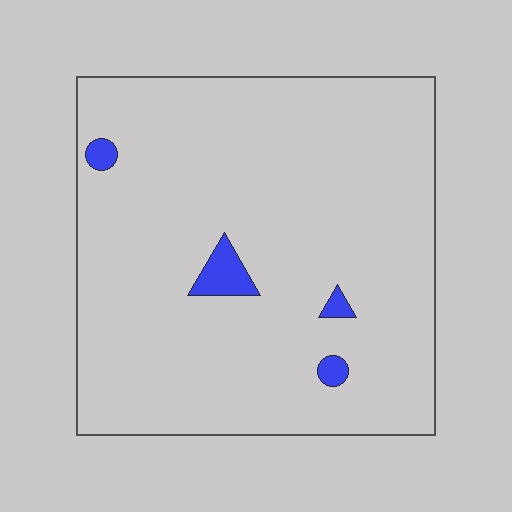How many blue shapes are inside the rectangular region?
4.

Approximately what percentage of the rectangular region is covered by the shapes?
Approximately 5%.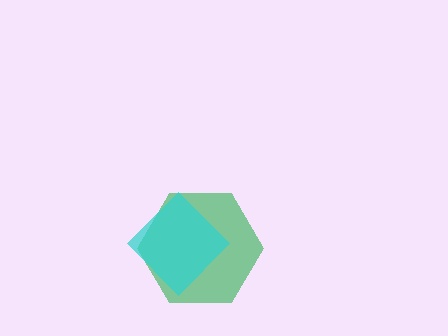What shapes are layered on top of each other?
The layered shapes are: a green hexagon, a cyan diamond.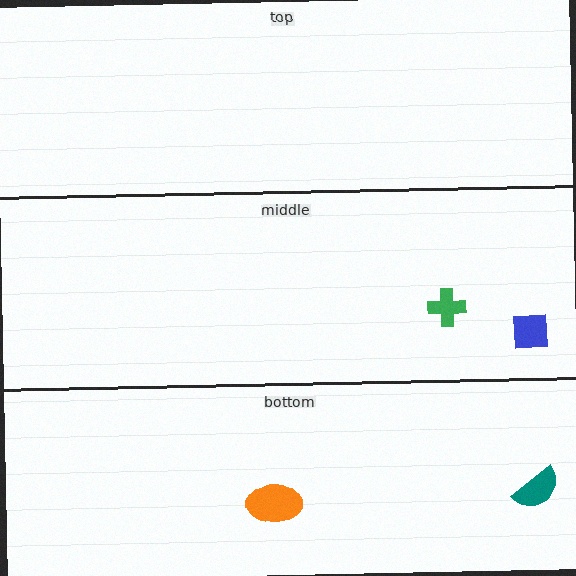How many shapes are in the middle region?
2.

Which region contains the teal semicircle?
The bottom region.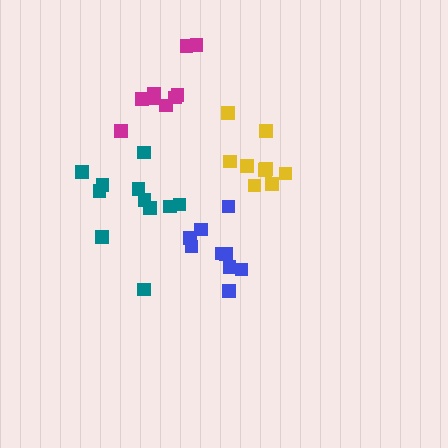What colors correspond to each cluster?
The clusters are colored: blue, magenta, yellow, teal.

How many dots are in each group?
Group 1: 9 dots, Group 2: 9 dots, Group 3: 9 dots, Group 4: 11 dots (38 total).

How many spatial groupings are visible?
There are 4 spatial groupings.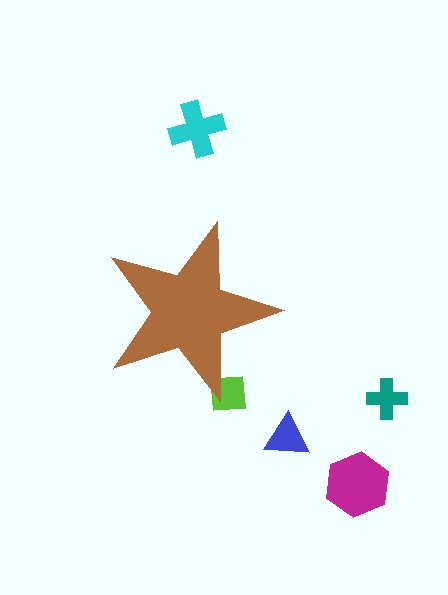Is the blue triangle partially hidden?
No, the blue triangle is fully visible.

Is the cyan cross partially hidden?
No, the cyan cross is fully visible.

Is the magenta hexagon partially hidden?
No, the magenta hexagon is fully visible.